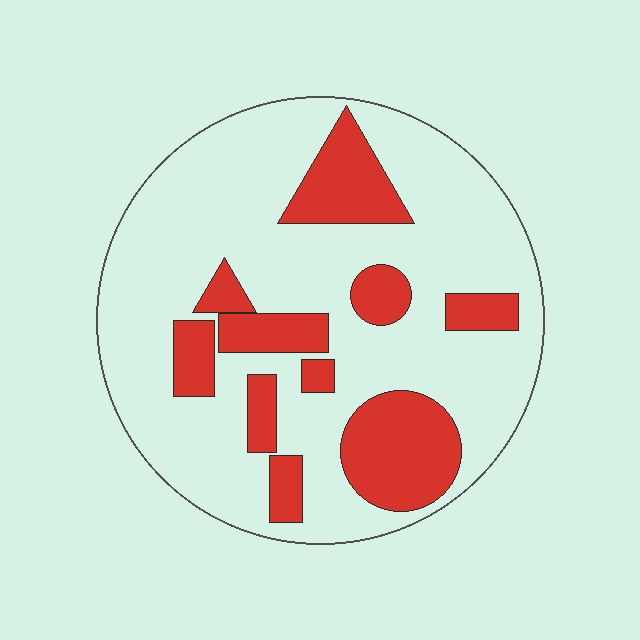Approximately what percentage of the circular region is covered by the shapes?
Approximately 25%.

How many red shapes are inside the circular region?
10.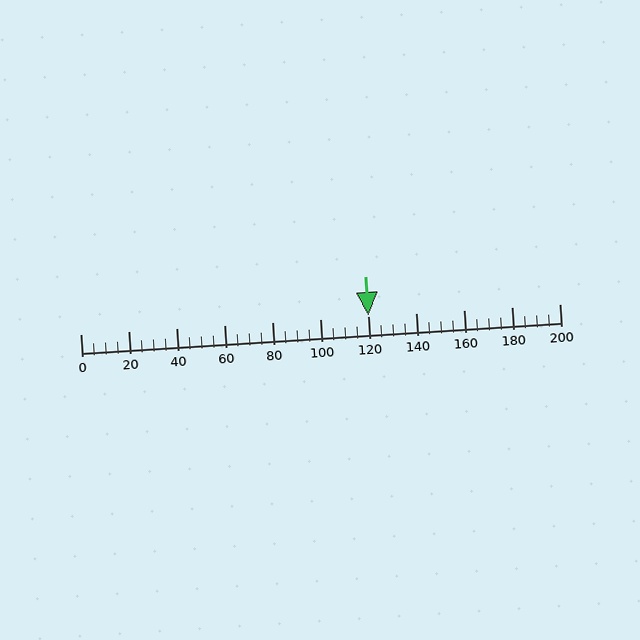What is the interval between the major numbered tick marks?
The major tick marks are spaced 20 units apart.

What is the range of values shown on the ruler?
The ruler shows values from 0 to 200.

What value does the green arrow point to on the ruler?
The green arrow points to approximately 120.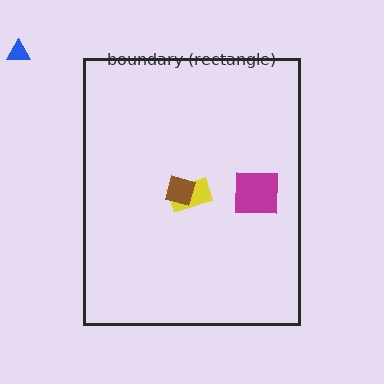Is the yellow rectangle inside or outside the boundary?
Inside.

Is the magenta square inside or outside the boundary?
Inside.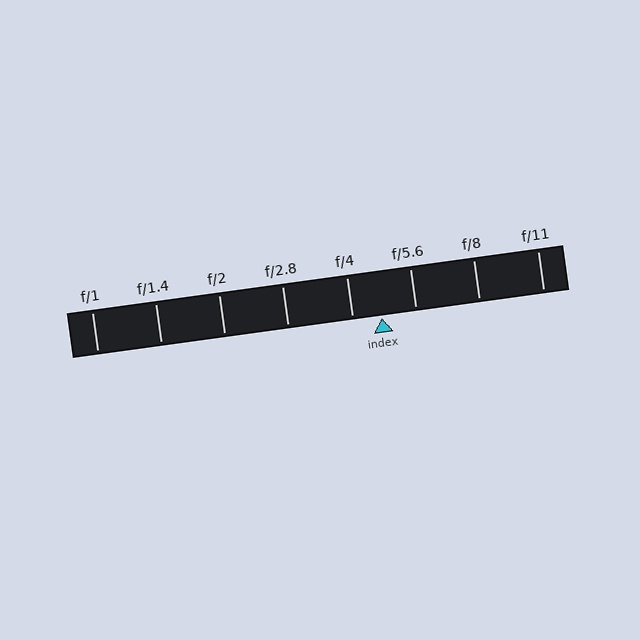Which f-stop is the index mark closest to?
The index mark is closest to f/4.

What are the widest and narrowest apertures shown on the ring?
The widest aperture shown is f/1 and the narrowest is f/11.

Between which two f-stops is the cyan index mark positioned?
The index mark is between f/4 and f/5.6.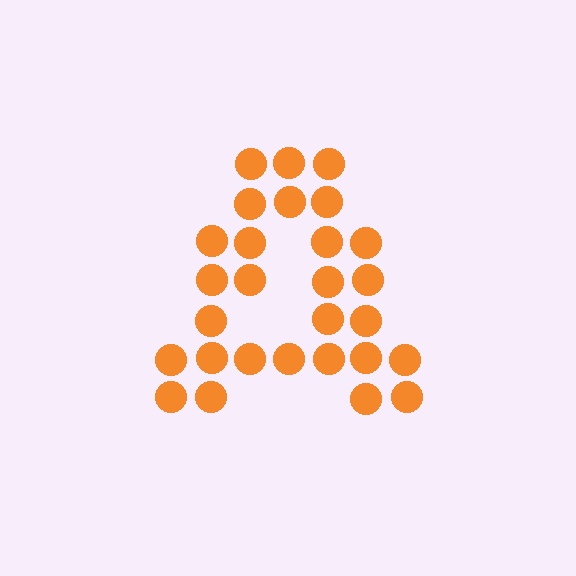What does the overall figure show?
The overall figure shows the letter A.